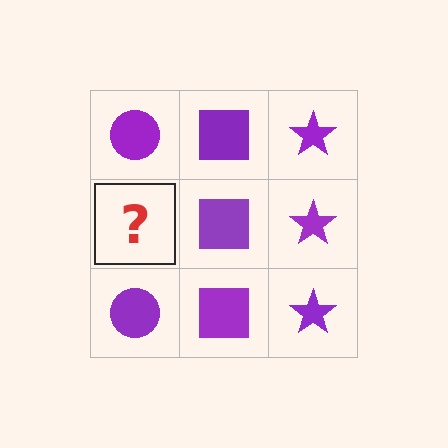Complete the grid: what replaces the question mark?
The question mark should be replaced with a purple circle.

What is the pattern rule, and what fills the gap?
The rule is that each column has a consistent shape. The gap should be filled with a purple circle.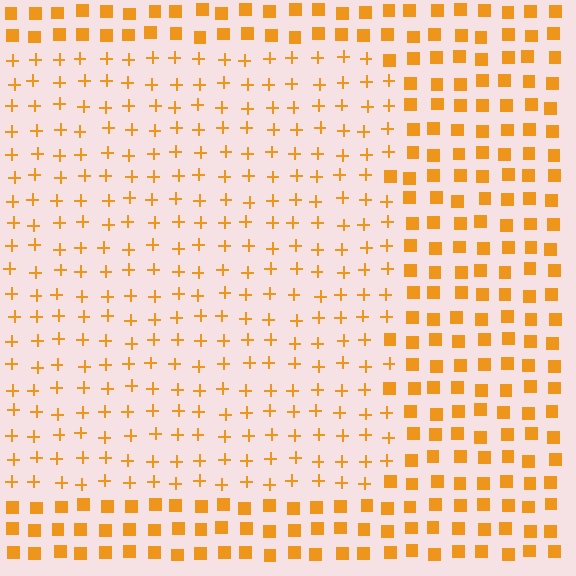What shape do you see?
I see a rectangle.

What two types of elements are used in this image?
The image uses plus signs inside the rectangle region and squares outside it.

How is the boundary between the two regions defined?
The boundary is defined by a change in element shape: plus signs inside vs. squares outside. All elements share the same color and spacing.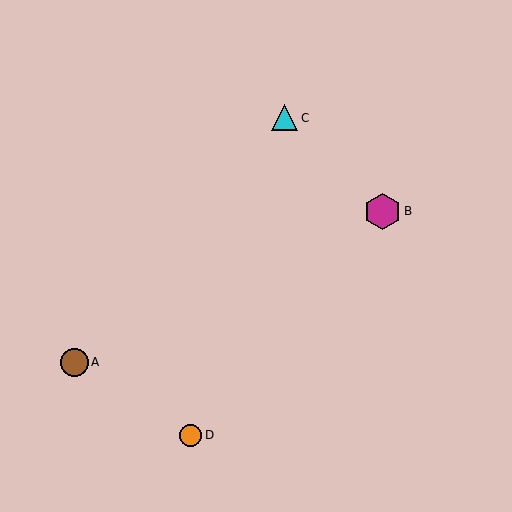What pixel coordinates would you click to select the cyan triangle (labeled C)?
Click at (285, 118) to select the cyan triangle C.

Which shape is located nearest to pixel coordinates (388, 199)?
The magenta hexagon (labeled B) at (383, 211) is nearest to that location.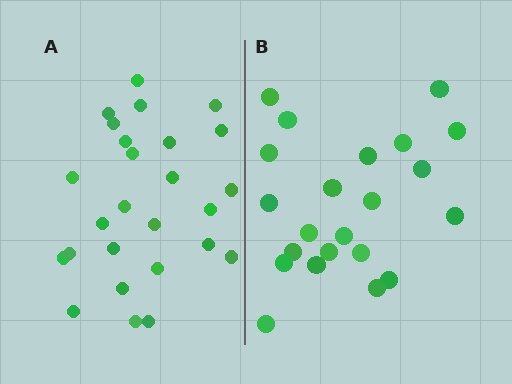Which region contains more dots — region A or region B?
Region A (the left region) has more dots.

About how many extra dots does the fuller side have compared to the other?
Region A has about 4 more dots than region B.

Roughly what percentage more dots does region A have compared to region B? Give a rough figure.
About 20% more.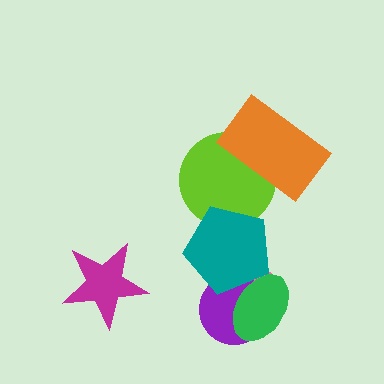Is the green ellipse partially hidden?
Yes, it is partially covered by another shape.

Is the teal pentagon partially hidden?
No, no other shape covers it.